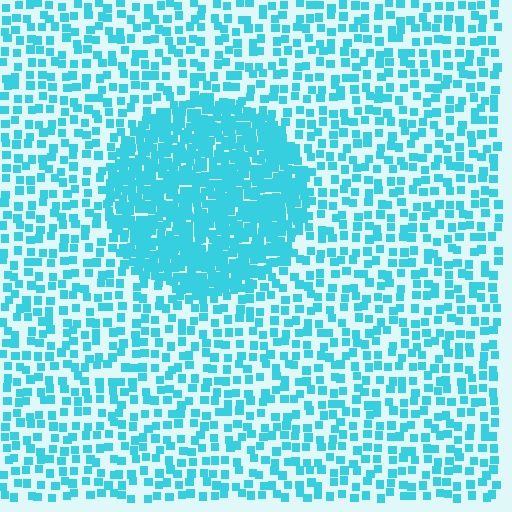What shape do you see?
I see a circle.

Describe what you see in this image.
The image contains small cyan elements arranged at two different densities. A circle-shaped region is visible where the elements are more densely packed than the surrounding area.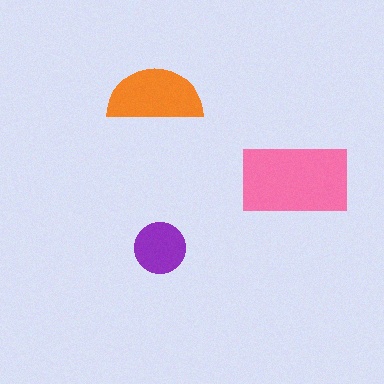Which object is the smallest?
The purple circle.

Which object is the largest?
The pink rectangle.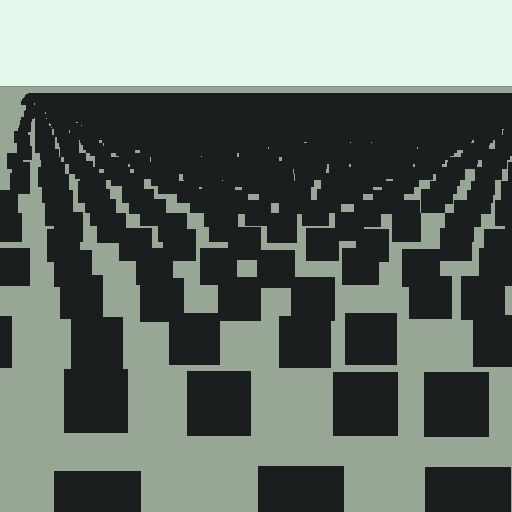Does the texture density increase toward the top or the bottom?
Density increases toward the top.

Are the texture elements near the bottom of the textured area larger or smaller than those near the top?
Larger. Near the bottom, elements are closer to the viewer and appear at a bigger on-screen size.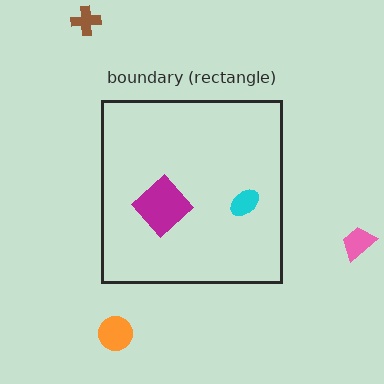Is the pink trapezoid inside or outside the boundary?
Outside.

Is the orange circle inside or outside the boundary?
Outside.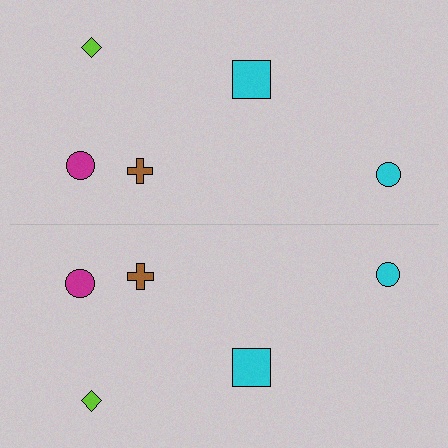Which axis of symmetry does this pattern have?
The pattern has a horizontal axis of symmetry running through the center of the image.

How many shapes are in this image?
There are 10 shapes in this image.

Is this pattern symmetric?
Yes, this pattern has bilateral (reflection) symmetry.